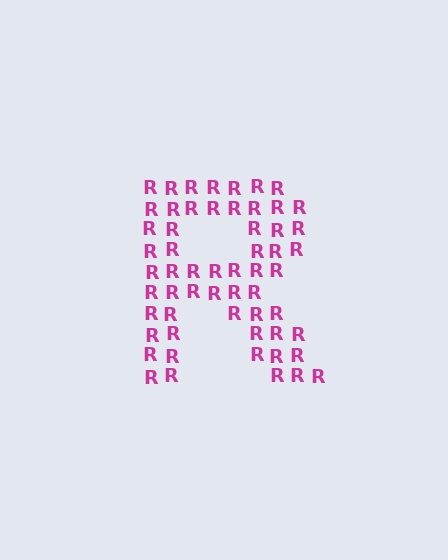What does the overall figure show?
The overall figure shows the letter R.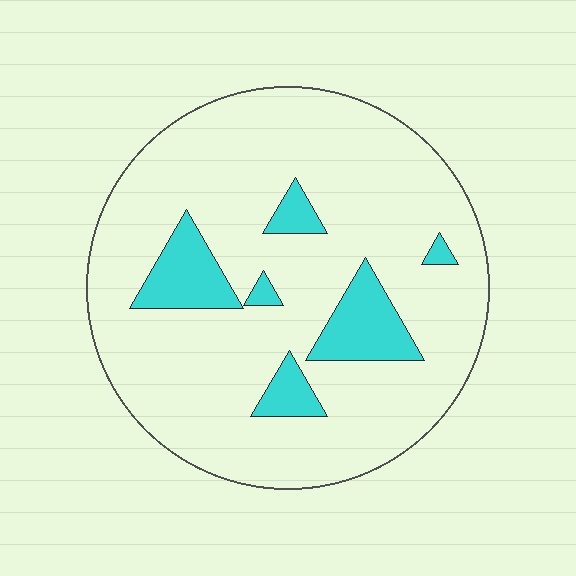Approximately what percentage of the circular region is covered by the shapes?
Approximately 15%.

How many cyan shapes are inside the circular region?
6.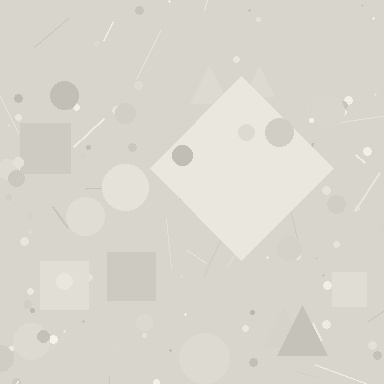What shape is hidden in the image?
A diamond is hidden in the image.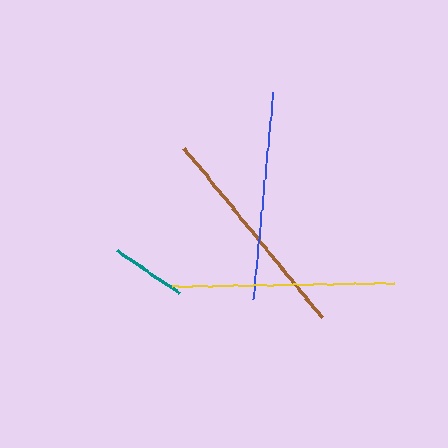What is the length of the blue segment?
The blue segment is approximately 208 pixels long.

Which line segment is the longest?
The yellow line is the longest at approximately 223 pixels.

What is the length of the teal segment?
The teal segment is approximately 75 pixels long.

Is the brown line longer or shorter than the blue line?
The brown line is longer than the blue line.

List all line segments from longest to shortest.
From longest to shortest: yellow, brown, blue, teal.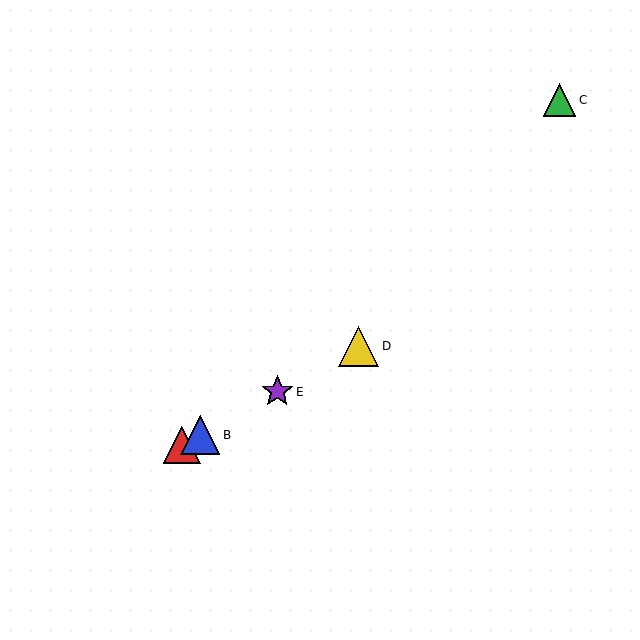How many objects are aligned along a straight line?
4 objects (A, B, D, E) are aligned along a straight line.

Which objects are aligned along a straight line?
Objects A, B, D, E are aligned along a straight line.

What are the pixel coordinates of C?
Object C is at (559, 100).